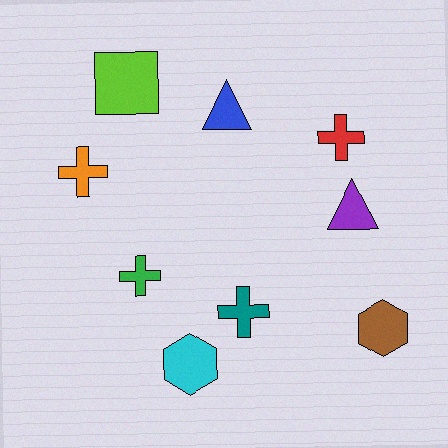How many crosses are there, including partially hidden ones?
There are 4 crosses.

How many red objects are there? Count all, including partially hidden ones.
There is 1 red object.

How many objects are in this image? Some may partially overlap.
There are 9 objects.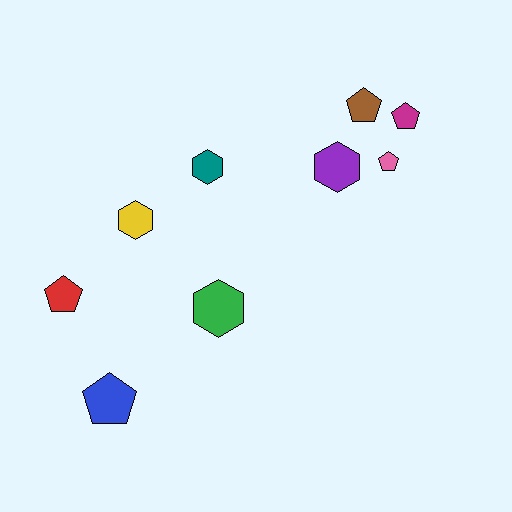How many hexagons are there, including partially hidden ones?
There are 4 hexagons.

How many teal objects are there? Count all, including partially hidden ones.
There is 1 teal object.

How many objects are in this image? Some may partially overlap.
There are 9 objects.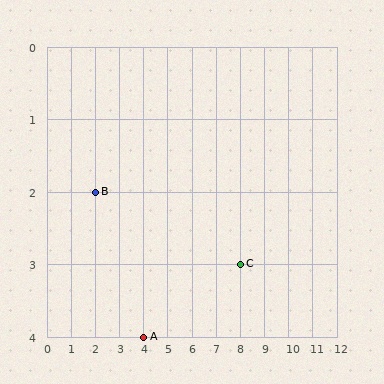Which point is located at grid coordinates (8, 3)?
Point C is at (8, 3).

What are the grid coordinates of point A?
Point A is at grid coordinates (4, 4).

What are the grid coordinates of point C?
Point C is at grid coordinates (8, 3).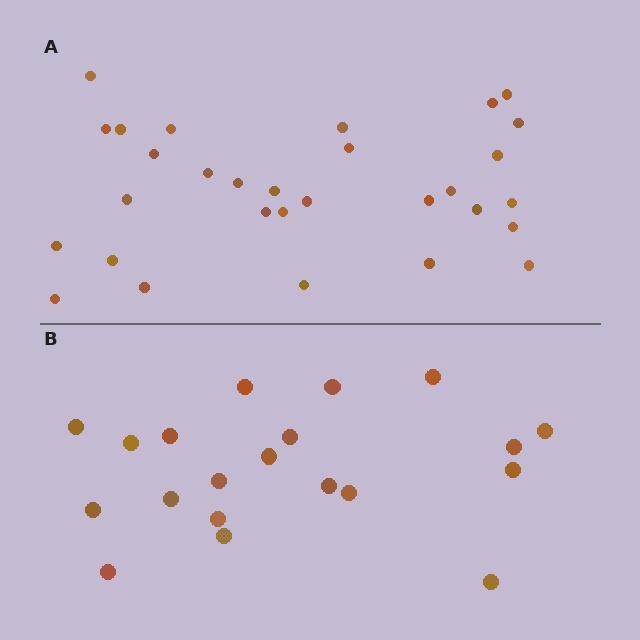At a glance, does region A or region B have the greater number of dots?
Region A (the top region) has more dots.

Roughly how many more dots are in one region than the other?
Region A has roughly 10 or so more dots than region B.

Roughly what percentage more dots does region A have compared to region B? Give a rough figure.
About 50% more.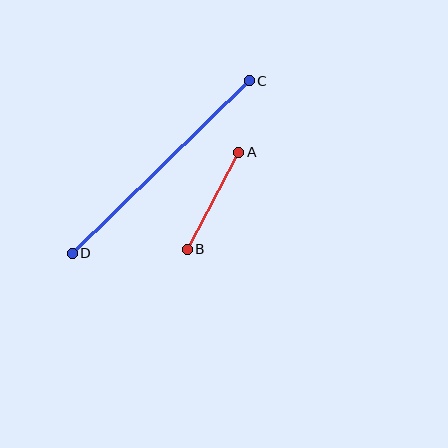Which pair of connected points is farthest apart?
Points C and D are farthest apart.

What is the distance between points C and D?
The distance is approximately 247 pixels.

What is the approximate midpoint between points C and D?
The midpoint is at approximately (161, 167) pixels.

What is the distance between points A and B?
The distance is approximately 110 pixels.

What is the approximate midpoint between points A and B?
The midpoint is at approximately (213, 201) pixels.